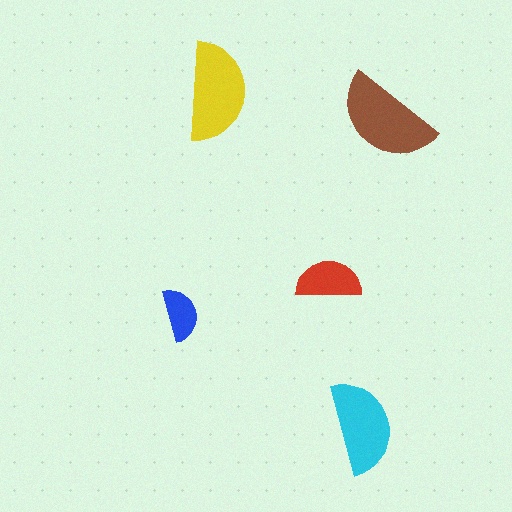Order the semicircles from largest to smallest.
the brown one, the yellow one, the cyan one, the red one, the blue one.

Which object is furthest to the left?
The blue semicircle is leftmost.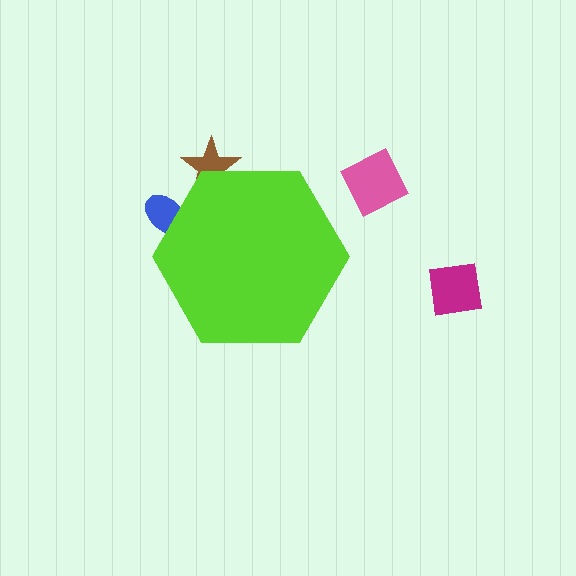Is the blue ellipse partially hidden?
Yes, the blue ellipse is partially hidden behind the lime hexagon.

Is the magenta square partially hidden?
No, the magenta square is fully visible.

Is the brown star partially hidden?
Yes, the brown star is partially hidden behind the lime hexagon.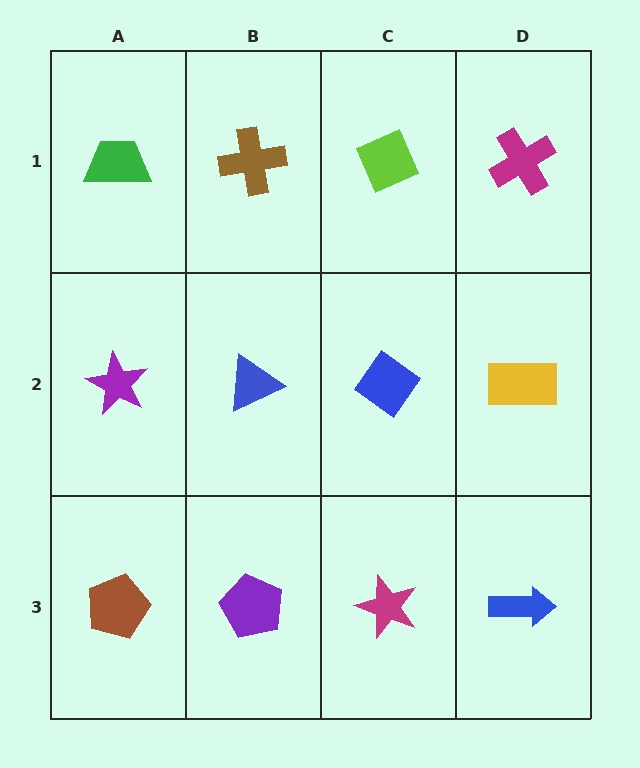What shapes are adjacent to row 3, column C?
A blue diamond (row 2, column C), a purple pentagon (row 3, column B), a blue arrow (row 3, column D).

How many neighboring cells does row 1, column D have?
2.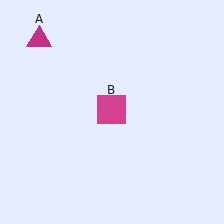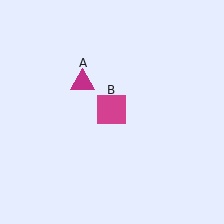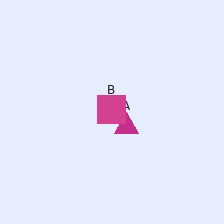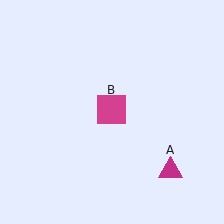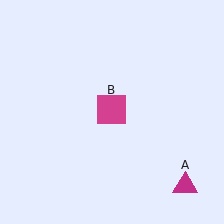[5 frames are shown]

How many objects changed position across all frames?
1 object changed position: magenta triangle (object A).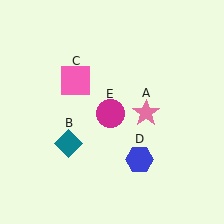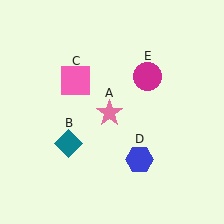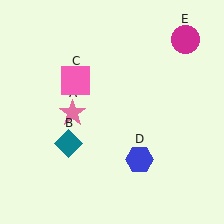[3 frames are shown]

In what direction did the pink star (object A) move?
The pink star (object A) moved left.